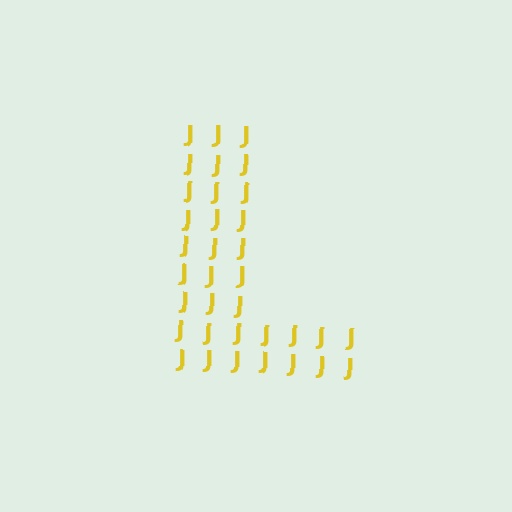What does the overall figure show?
The overall figure shows the letter L.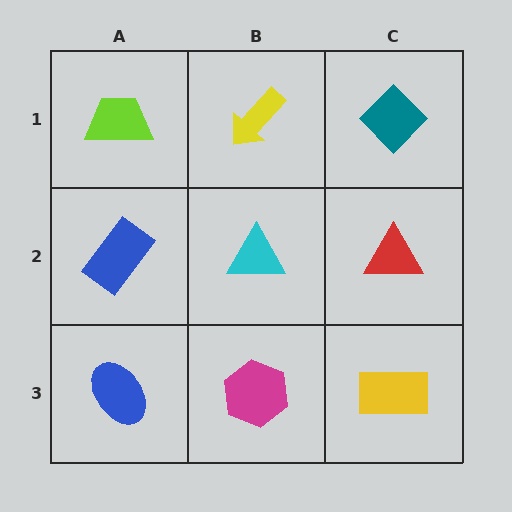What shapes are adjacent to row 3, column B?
A cyan triangle (row 2, column B), a blue ellipse (row 3, column A), a yellow rectangle (row 3, column C).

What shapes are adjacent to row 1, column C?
A red triangle (row 2, column C), a yellow arrow (row 1, column B).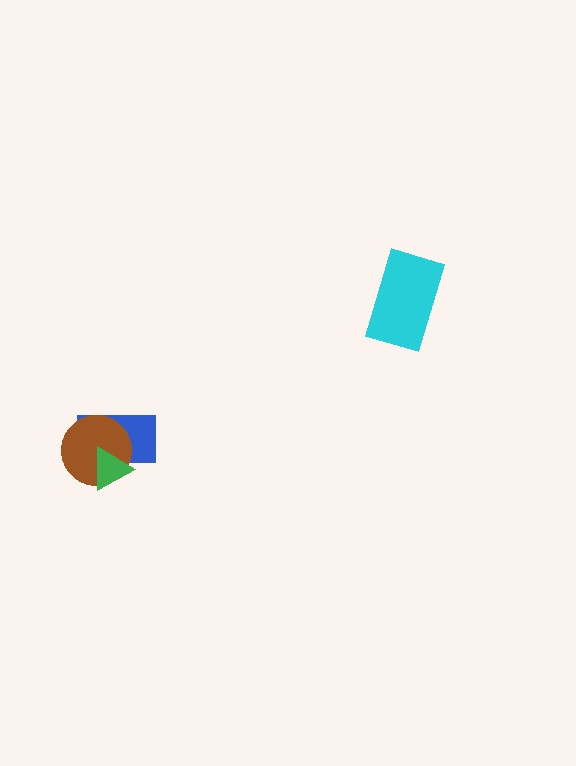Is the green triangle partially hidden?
No, no other shape covers it.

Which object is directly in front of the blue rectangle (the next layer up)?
The brown circle is directly in front of the blue rectangle.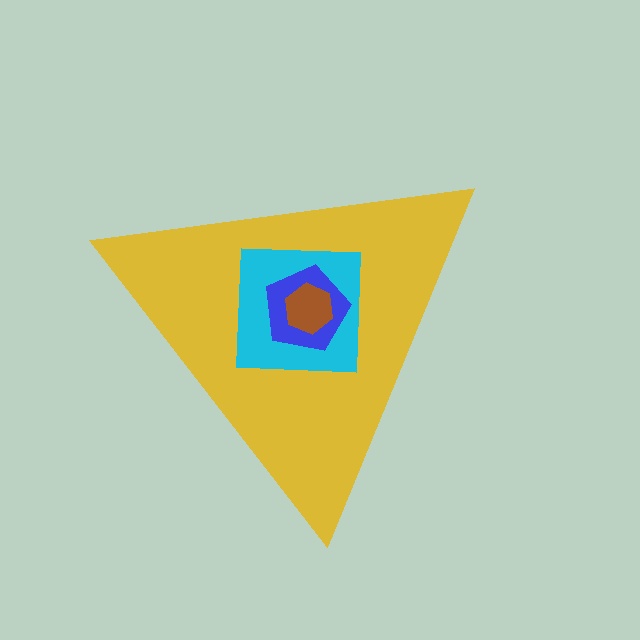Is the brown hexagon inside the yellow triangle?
Yes.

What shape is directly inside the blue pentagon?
The brown hexagon.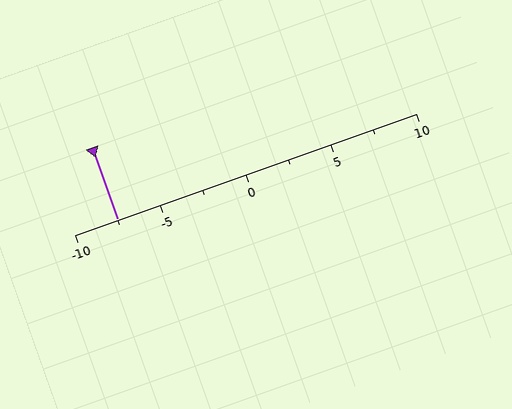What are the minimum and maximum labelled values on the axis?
The axis runs from -10 to 10.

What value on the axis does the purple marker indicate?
The marker indicates approximately -7.5.